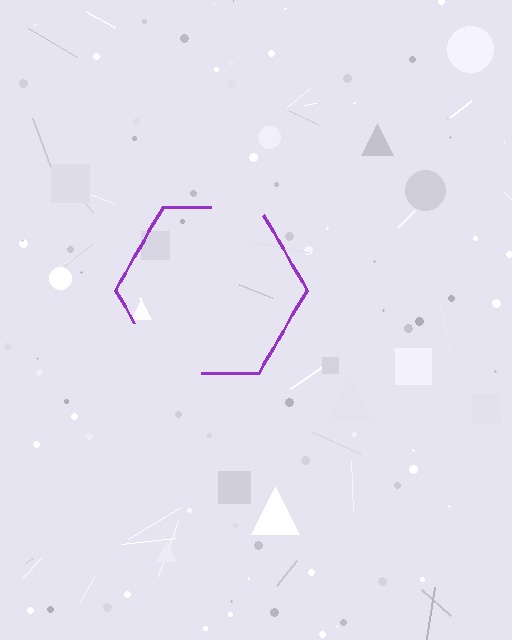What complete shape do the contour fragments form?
The contour fragments form a hexagon.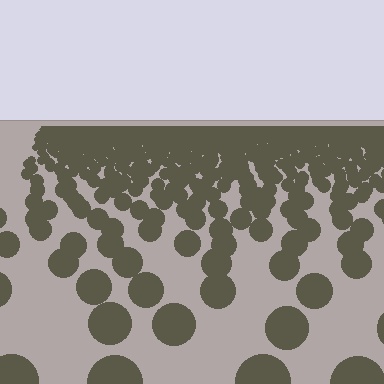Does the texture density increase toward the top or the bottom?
Density increases toward the top.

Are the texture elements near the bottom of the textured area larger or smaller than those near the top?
Larger. Near the bottom, elements are closer to the viewer and appear at a bigger on-screen size.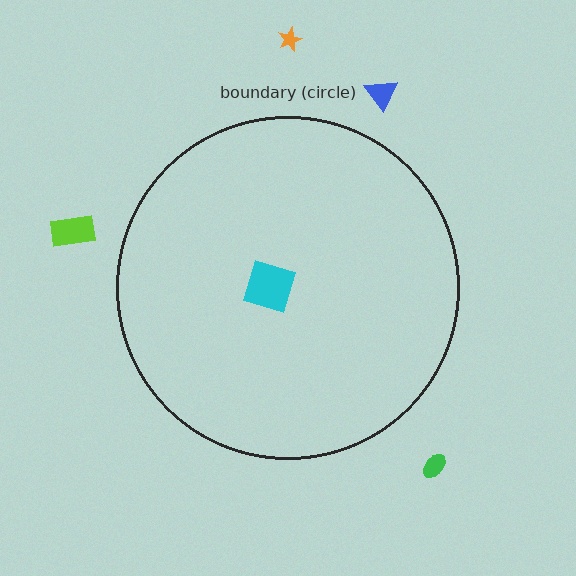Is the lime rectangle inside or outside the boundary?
Outside.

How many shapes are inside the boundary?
1 inside, 4 outside.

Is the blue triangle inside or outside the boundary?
Outside.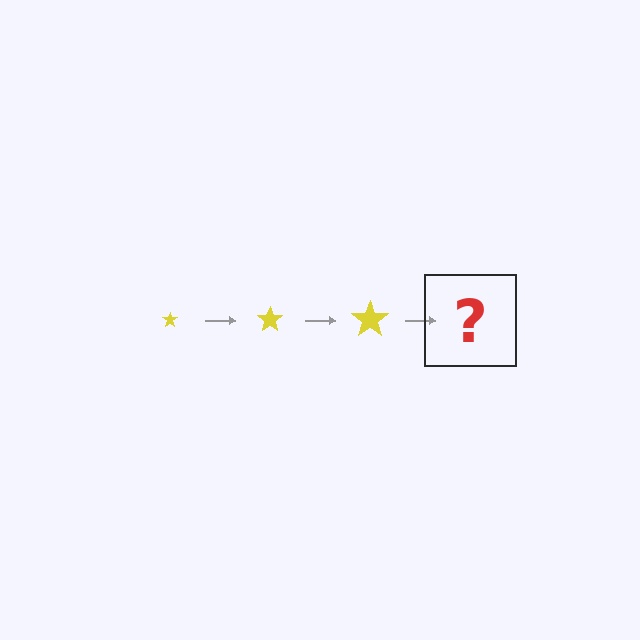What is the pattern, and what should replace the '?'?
The pattern is that the star gets progressively larger each step. The '?' should be a yellow star, larger than the previous one.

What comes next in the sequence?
The next element should be a yellow star, larger than the previous one.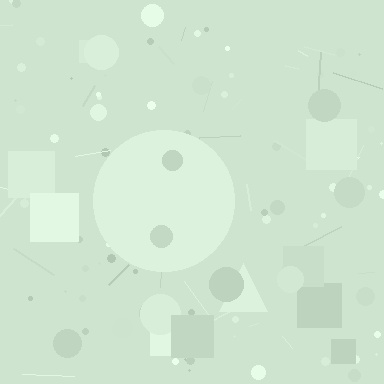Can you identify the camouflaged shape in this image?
The camouflaged shape is a circle.